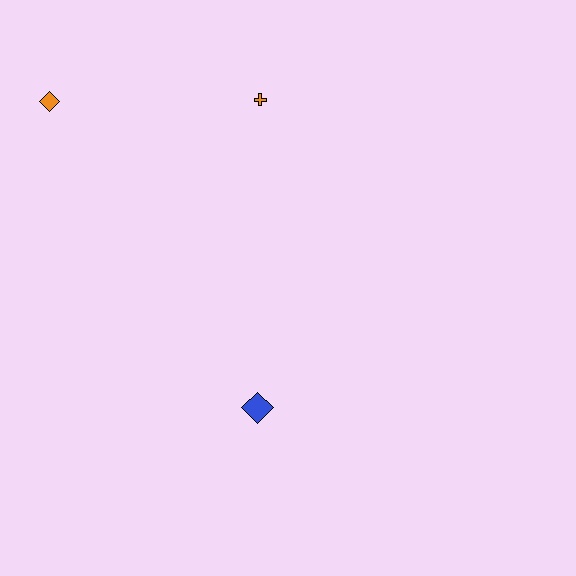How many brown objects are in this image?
There are no brown objects.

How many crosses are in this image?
There is 1 cross.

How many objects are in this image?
There are 3 objects.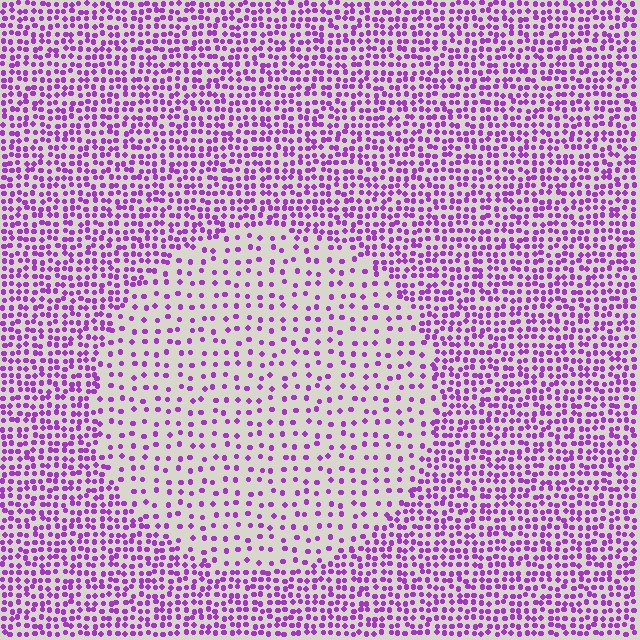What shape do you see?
I see a circle.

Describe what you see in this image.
The image contains small purple elements arranged at two different densities. A circle-shaped region is visible where the elements are less densely packed than the surrounding area.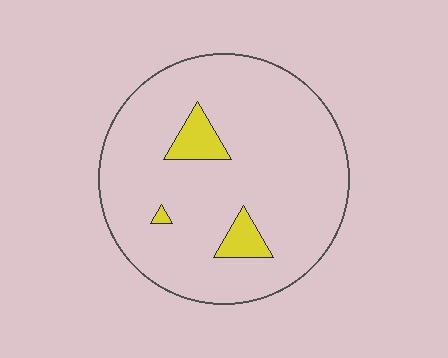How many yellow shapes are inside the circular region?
3.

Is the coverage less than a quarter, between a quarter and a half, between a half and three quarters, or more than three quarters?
Less than a quarter.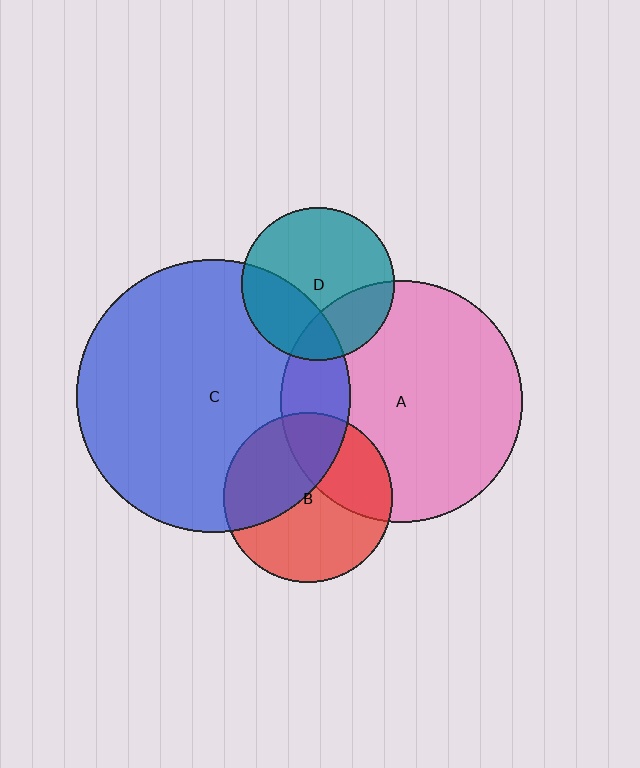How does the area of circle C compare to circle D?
Approximately 3.2 times.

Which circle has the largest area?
Circle C (blue).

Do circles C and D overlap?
Yes.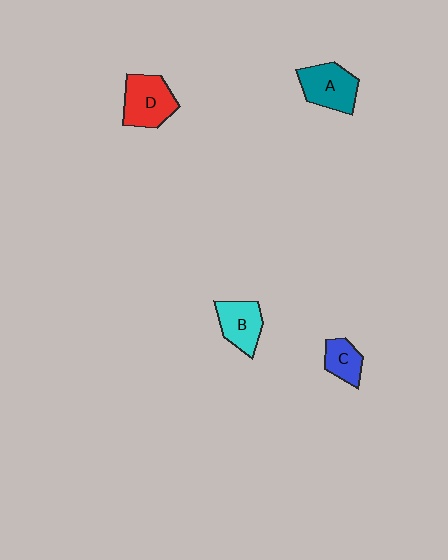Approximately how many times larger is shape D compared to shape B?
Approximately 1.2 times.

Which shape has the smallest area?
Shape C (blue).